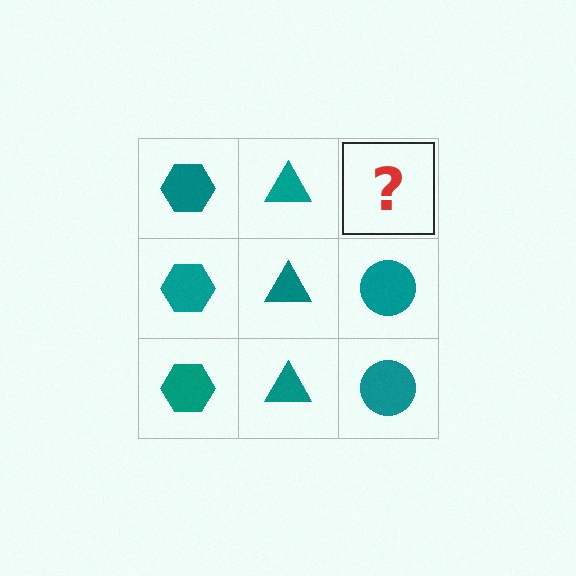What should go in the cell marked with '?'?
The missing cell should contain a teal circle.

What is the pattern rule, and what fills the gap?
The rule is that each column has a consistent shape. The gap should be filled with a teal circle.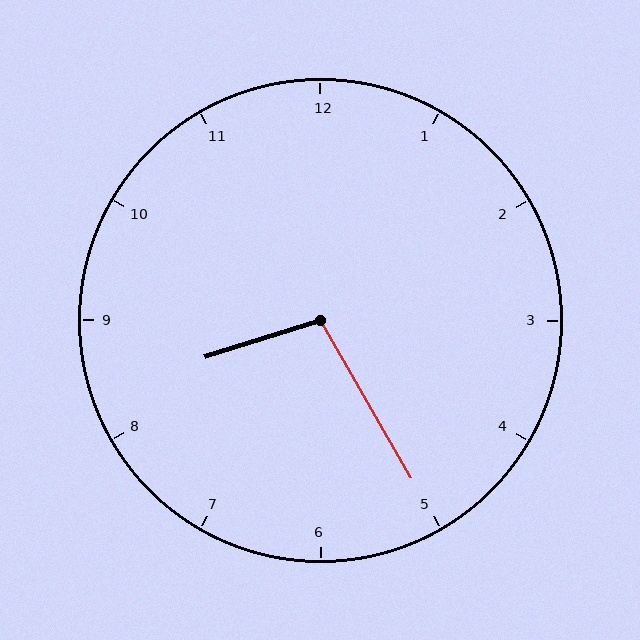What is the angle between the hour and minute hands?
Approximately 102 degrees.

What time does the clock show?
8:25.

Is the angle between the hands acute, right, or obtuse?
It is obtuse.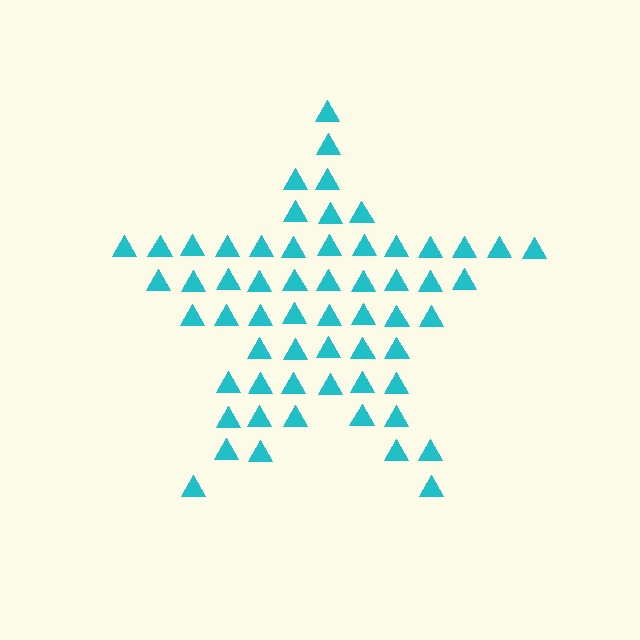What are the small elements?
The small elements are triangles.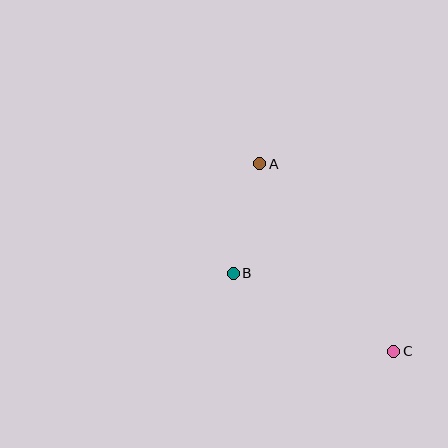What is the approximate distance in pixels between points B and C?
The distance between B and C is approximately 178 pixels.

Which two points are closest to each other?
Points A and B are closest to each other.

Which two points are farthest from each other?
Points A and C are farthest from each other.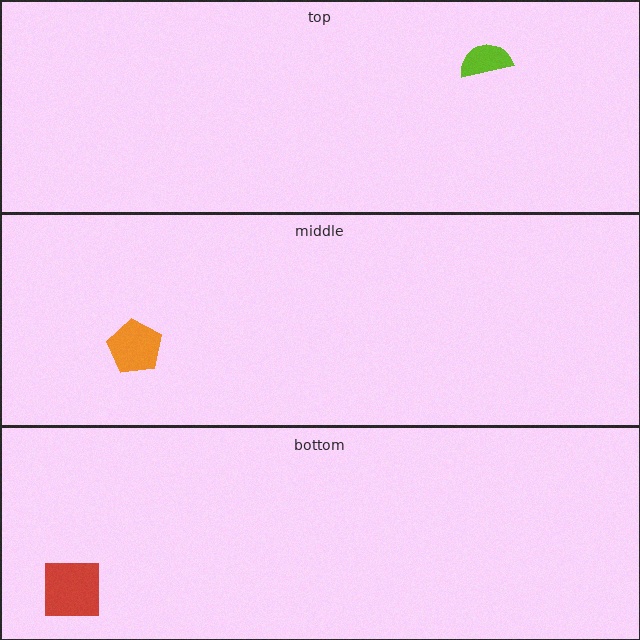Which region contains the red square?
The bottom region.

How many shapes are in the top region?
1.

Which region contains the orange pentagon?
The middle region.